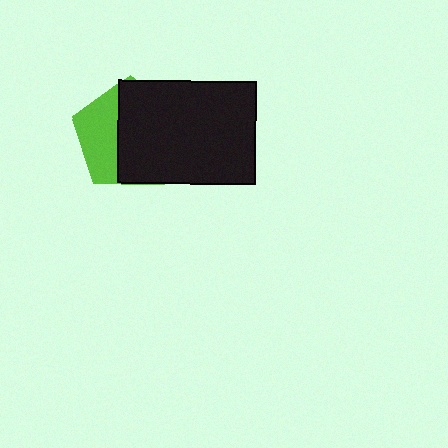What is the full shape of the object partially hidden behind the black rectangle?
The partially hidden object is a lime pentagon.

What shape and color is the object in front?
The object in front is a black rectangle.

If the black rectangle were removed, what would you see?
You would see the complete lime pentagon.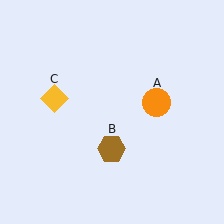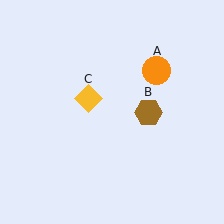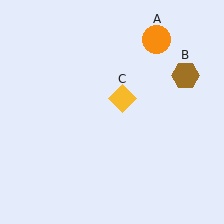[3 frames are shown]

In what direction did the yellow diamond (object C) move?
The yellow diamond (object C) moved right.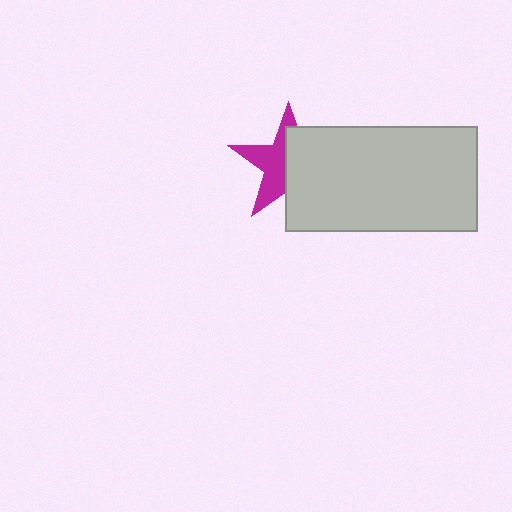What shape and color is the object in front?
The object in front is a light gray rectangle.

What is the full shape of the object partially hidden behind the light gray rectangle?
The partially hidden object is a magenta star.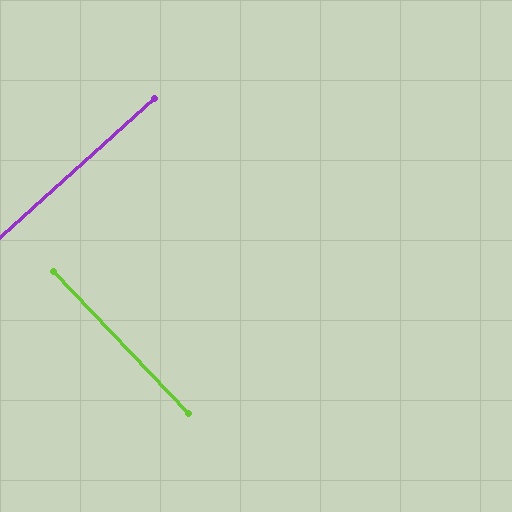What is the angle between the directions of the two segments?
Approximately 88 degrees.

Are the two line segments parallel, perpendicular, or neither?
Perpendicular — they meet at approximately 88°.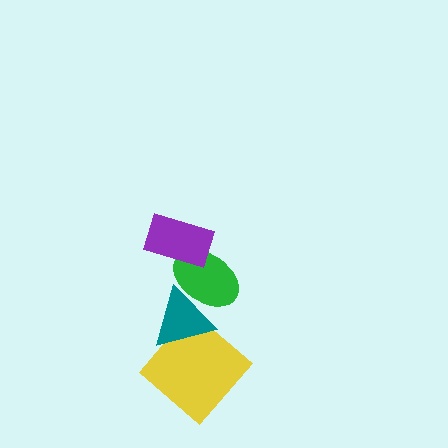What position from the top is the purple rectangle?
The purple rectangle is 1st from the top.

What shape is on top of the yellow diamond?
The teal triangle is on top of the yellow diamond.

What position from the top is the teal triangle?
The teal triangle is 3rd from the top.